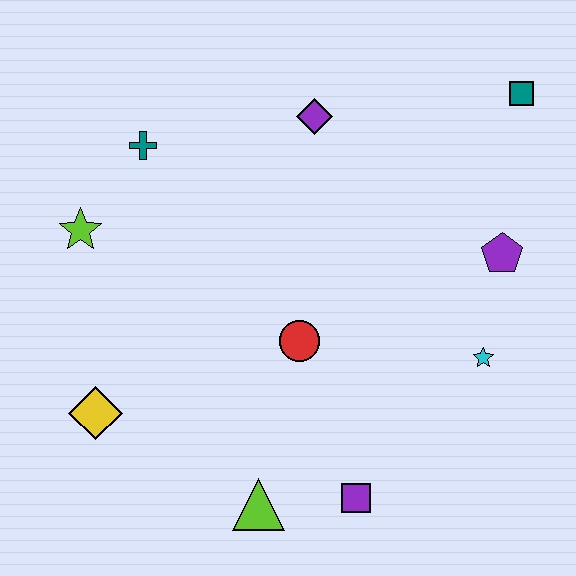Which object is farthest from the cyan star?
The lime star is farthest from the cyan star.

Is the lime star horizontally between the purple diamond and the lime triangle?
No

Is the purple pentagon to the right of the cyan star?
Yes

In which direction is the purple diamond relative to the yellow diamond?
The purple diamond is above the yellow diamond.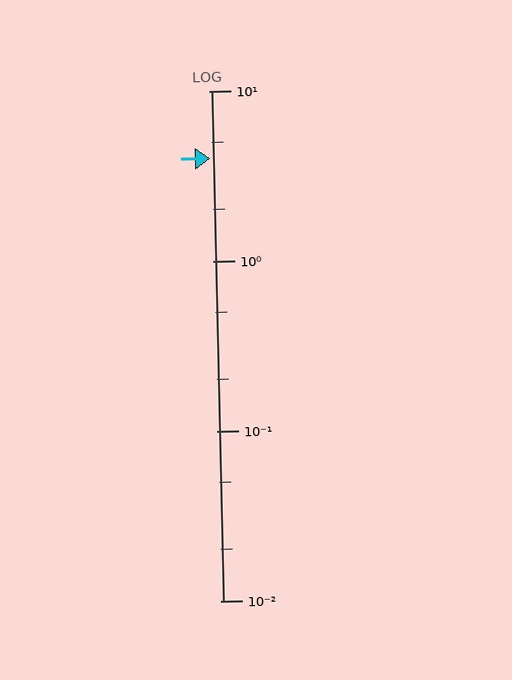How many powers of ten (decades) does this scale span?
The scale spans 3 decades, from 0.01 to 10.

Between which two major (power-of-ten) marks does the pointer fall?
The pointer is between 1 and 10.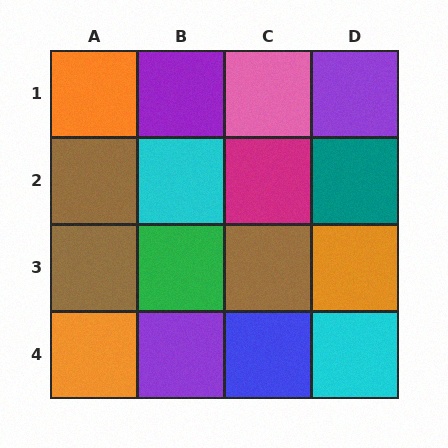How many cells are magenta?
1 cell is magenta.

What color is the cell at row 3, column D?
Orange.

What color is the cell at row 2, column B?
Cyan.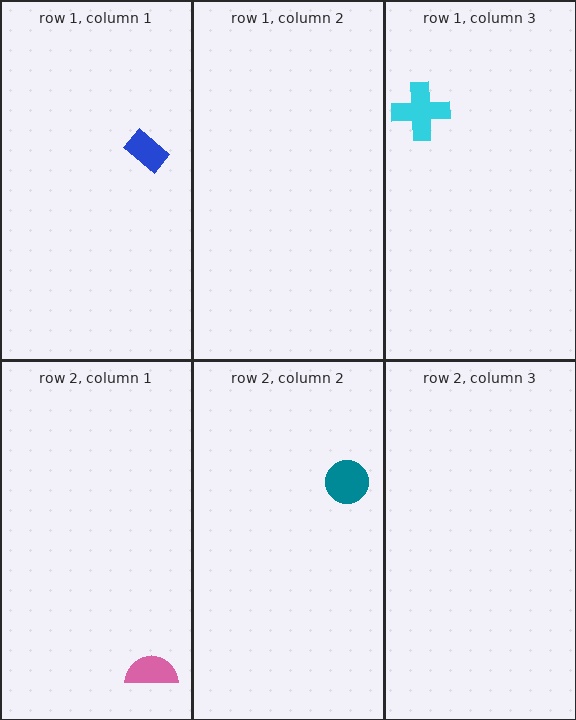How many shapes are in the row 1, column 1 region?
1.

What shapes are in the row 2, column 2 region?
The teal circle.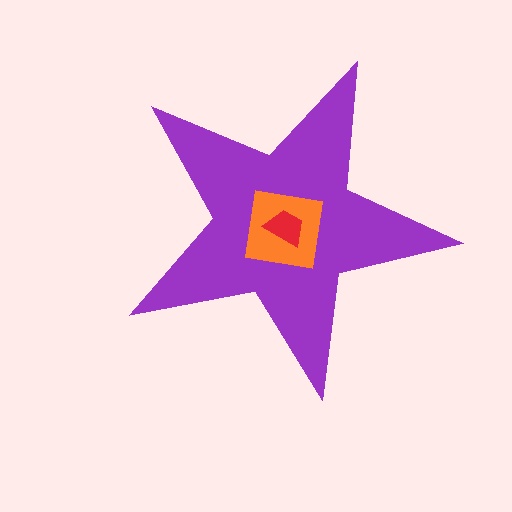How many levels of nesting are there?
3.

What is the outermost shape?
The purple star.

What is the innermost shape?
The red trapezoid.